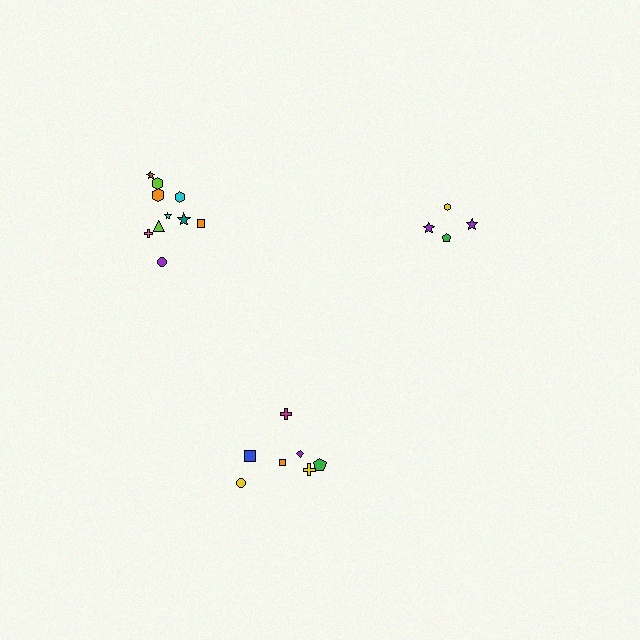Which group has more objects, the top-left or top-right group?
The top-left group.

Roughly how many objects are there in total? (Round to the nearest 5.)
Roughly 20 objects in total.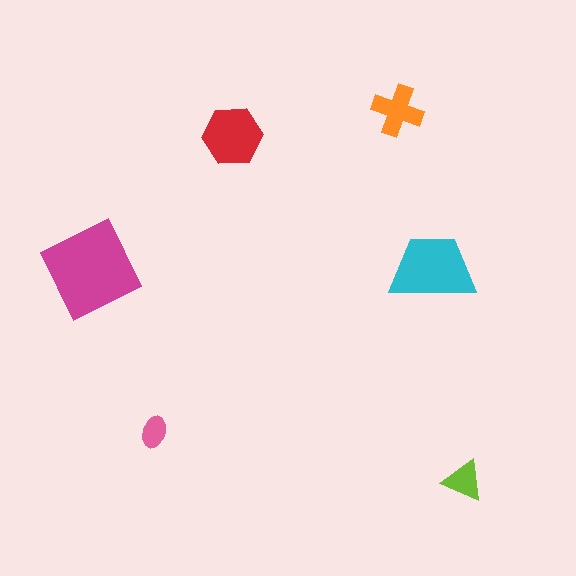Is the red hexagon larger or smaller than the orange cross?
Larger.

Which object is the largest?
The magenta diamond.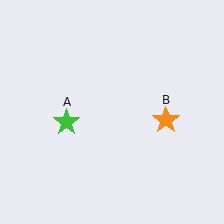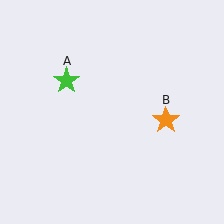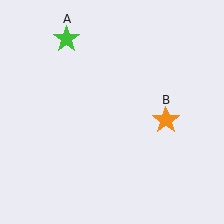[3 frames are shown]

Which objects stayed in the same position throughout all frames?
Orange star (object B) remained stationary.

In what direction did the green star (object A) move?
The green star (object A) moved up.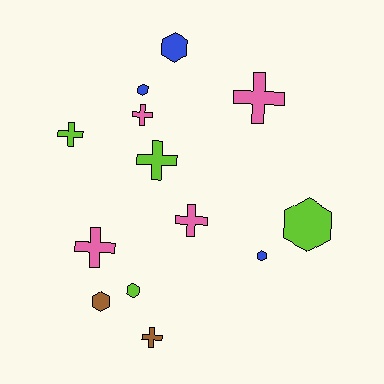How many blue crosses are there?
There are no blue crosses.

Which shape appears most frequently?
Cross, with 7 objects.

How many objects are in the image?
There are 13 objects.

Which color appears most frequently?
Pink, with 4 objects.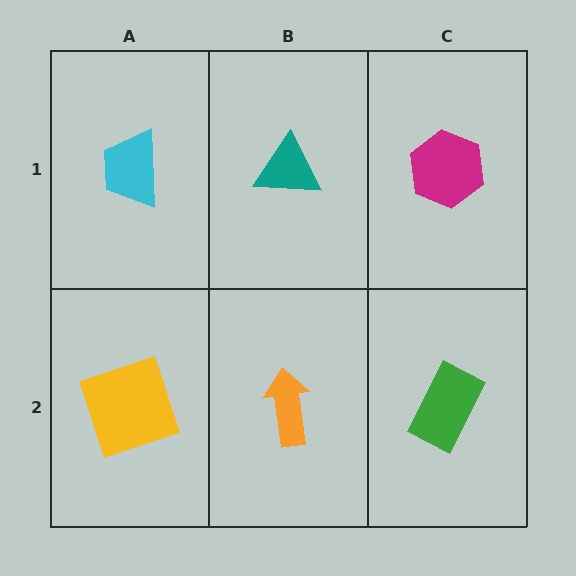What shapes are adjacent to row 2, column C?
A magenta hexagon (row 1, column C), an orange arrow (row 2, column B).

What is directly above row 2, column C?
A magenta hexagon.